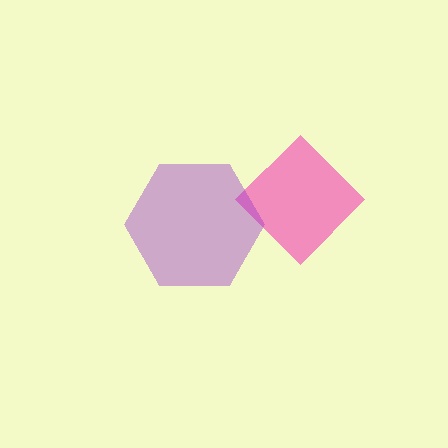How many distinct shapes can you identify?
There are 2 distinct shapes: a pink diamond, a purple hexagon.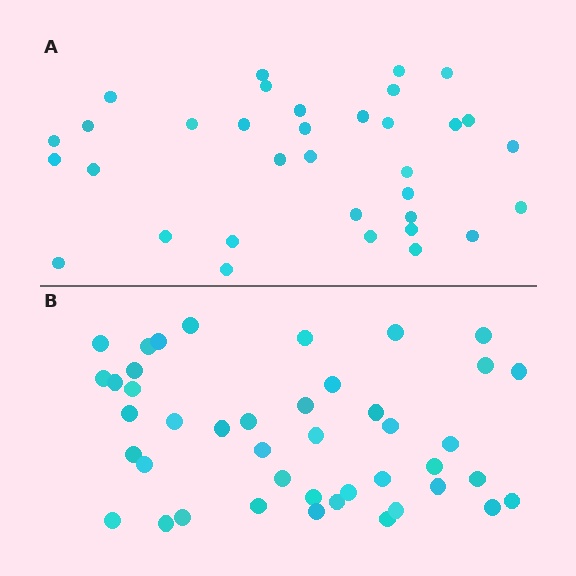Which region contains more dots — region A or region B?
Region B (the bottom region) has more dots.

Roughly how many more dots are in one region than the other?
Region B has roughly 8 or so more dots than region A.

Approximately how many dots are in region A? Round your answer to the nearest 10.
About 30 dots. (The exact count is 34, which rounds to 30.)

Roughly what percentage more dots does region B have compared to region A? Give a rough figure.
About 25% more.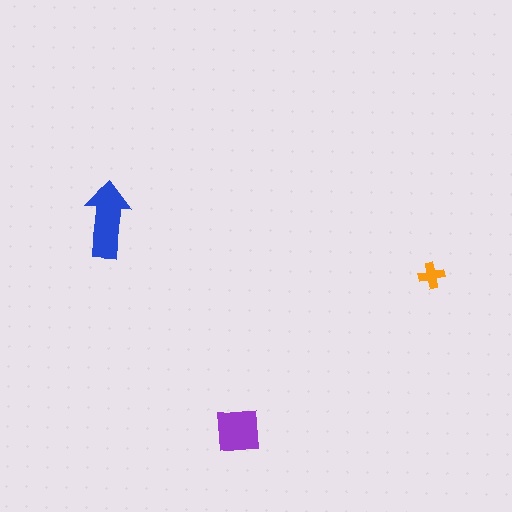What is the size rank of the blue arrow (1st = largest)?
1st.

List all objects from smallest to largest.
The orange cross, the purple square, the blue arrow.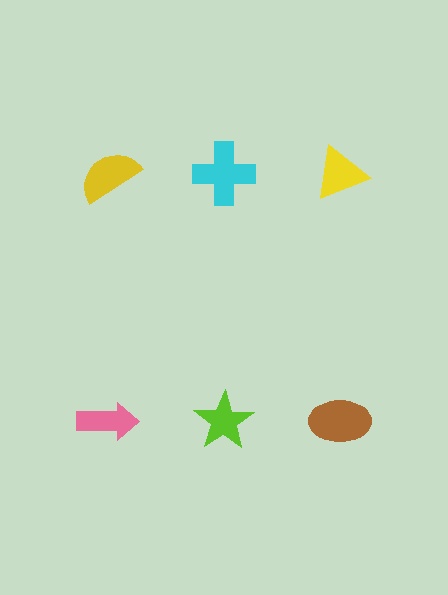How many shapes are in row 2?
3 shapes.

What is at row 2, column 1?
A pink arrow.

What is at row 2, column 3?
A brown ellipse.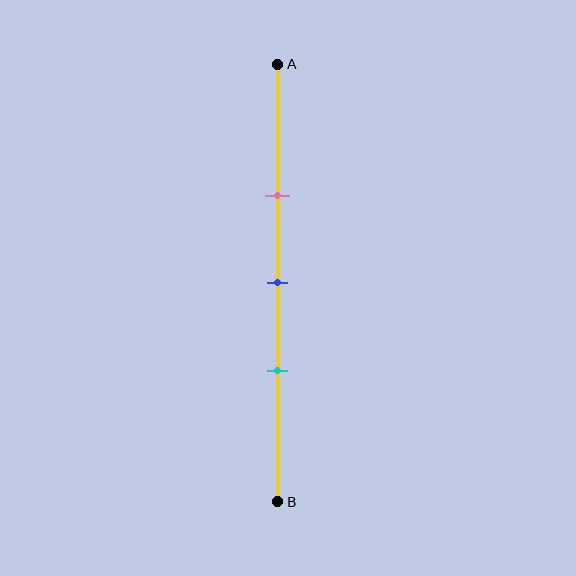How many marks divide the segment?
There are 3 marks dividing the segment.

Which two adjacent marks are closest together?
The blue and cyan marks are the closest adjacent pair.